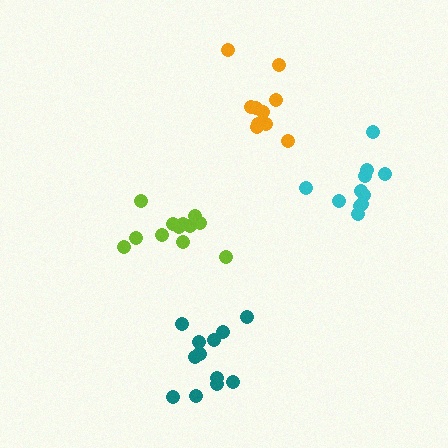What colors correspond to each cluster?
The clusters are colored: orange, cyan, teal, lime.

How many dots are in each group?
Group 1: 10 dots, Group 2: 11 dots, Group 3: 12 dots, Group 4: 12 dots (45 total).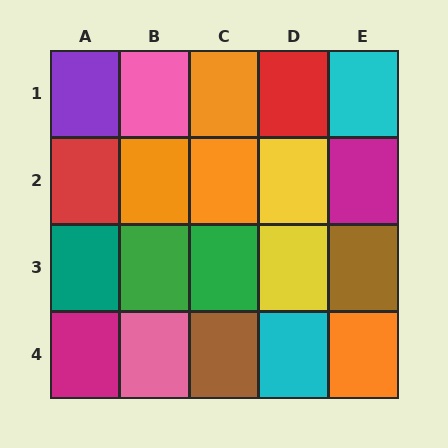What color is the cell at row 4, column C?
Brown.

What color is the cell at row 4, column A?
Magenta.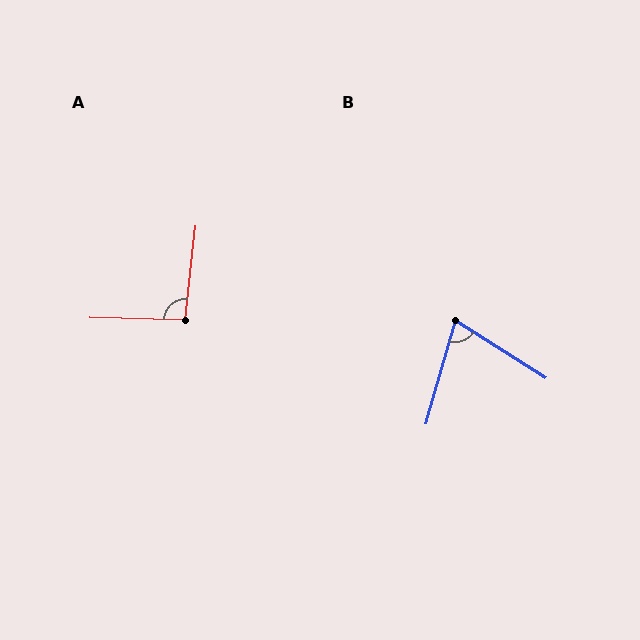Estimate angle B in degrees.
Approximately 74 degrees.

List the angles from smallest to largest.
B (74°), A (95°).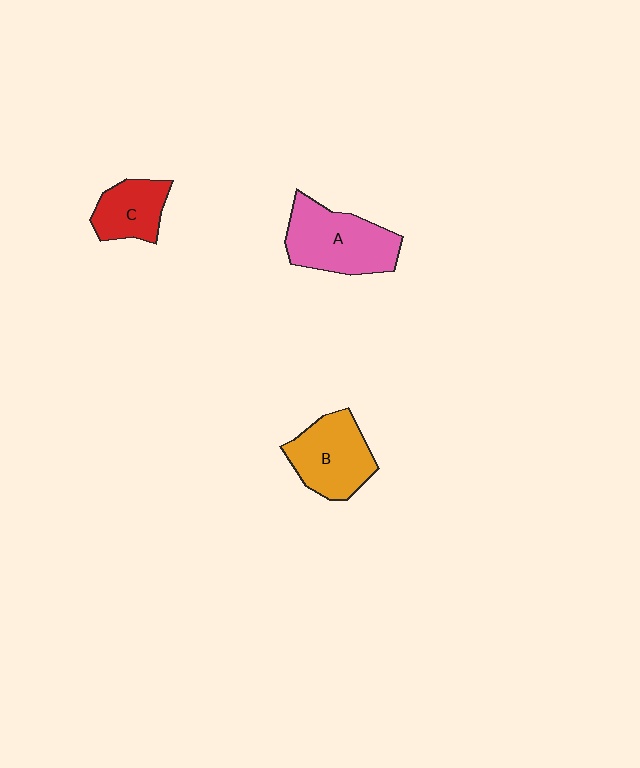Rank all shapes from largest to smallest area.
From largest to smallest: A (pink), B (orange), C (red).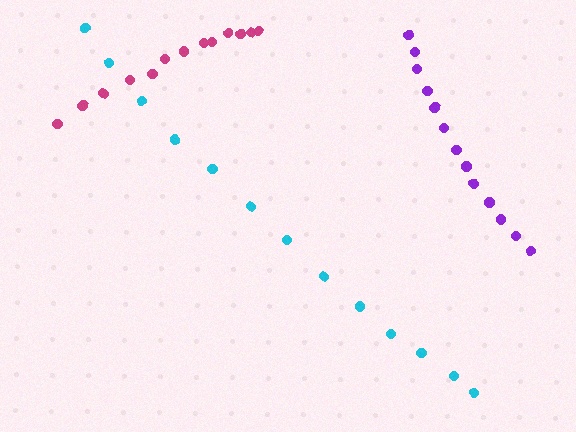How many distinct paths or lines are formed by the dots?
There are 3 distinct paths.